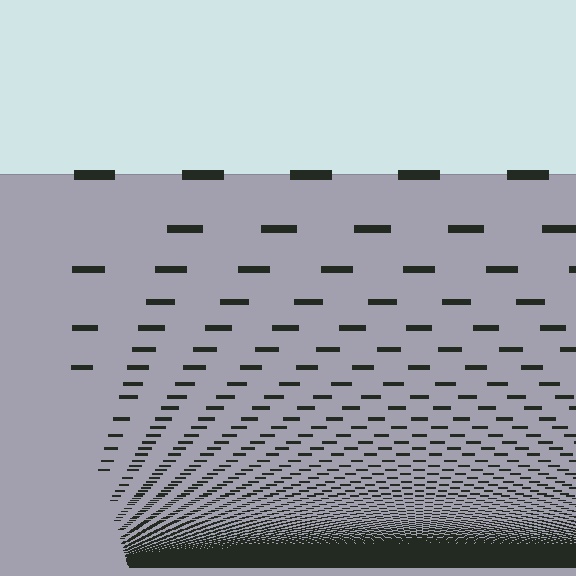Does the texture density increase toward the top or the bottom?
Density increases toward the bottom.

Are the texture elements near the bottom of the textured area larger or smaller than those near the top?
Smaller. The gradient is inverted — elements near the bottom are smaller and denser.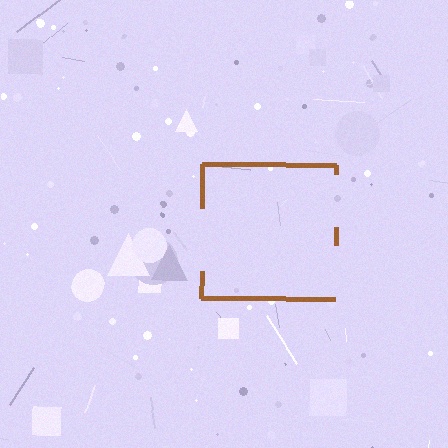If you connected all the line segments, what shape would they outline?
They would outline a square.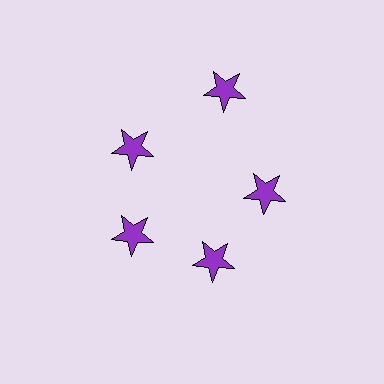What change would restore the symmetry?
The symmetry would be restored by moving it inward, back onto the ring so that all 5 stars sit at equal angles and equal distance from the center.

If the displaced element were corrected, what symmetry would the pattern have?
It would have 5-fold rotational symmetry — the pattern would map onto itself every 72 degrees.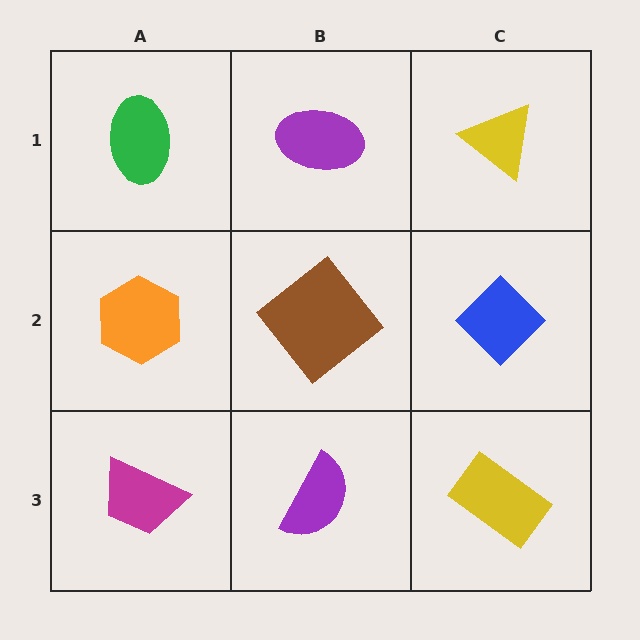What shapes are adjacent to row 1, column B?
A brown diamond (row 2, column B), a green ellipse (row 1, column A), a yellow triangle (row 1, column C).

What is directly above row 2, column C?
A yellow triangle.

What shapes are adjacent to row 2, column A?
A green ellipse (row 1, column A), a magenta trapezoid (row 3, column A), a brown diamond (row 2, column B).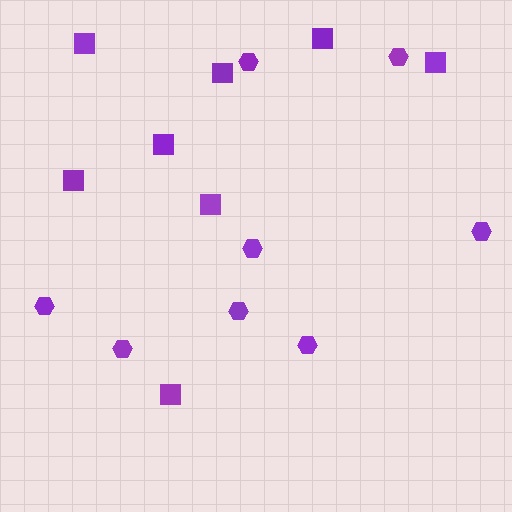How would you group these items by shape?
There are 2 groups: one group of squares (8) and one group of hexagons (8).